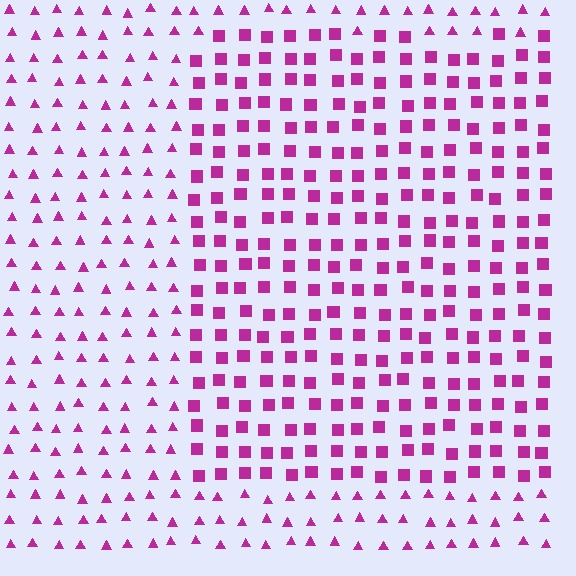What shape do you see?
I see a rectangle.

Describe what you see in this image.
The image is filled with small magenta elements arranged in a uniform grid. A rectangle-shaped region contains squares, while the surrounding area contains triangles. The boundary is defined purely by the change in element shape.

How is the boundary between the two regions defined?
The boundary is defined by a change in element shape: squares inside vs. triangles outside. All elements share the same color and spacing.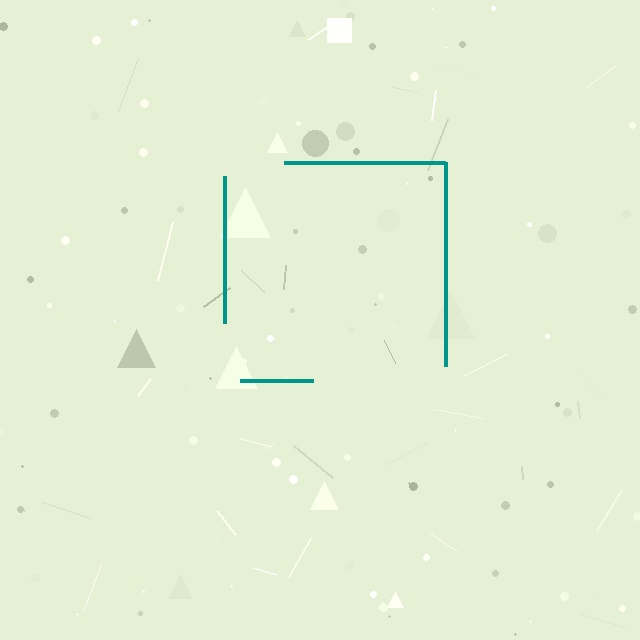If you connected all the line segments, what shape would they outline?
They would outline a square.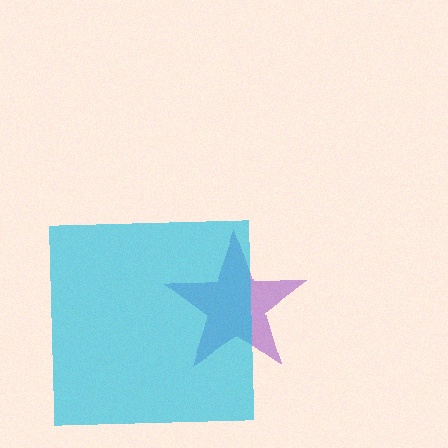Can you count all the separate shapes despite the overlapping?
Yes, there are 2 separate shapes.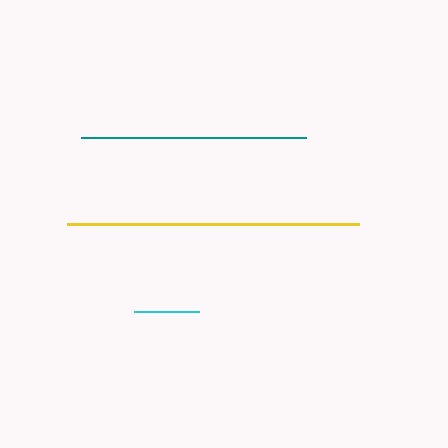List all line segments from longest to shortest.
From longest to shortest: yellow, teal, cyan.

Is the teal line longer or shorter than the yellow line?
The yellow line is longer than the teal line.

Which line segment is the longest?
The yellow line is the longest at approximately 291 pixels.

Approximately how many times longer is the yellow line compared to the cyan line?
The yellow line is approximately 4.5 times the length of the cyan line.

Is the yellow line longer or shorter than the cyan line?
The yellow line is longer than the cyan line.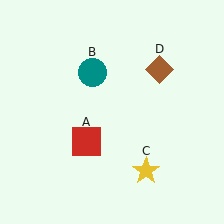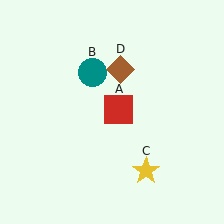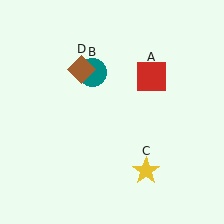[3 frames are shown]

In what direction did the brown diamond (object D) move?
The brown diamond (object D) moved left.